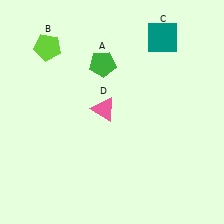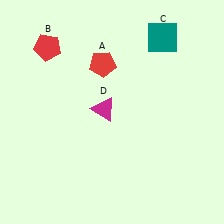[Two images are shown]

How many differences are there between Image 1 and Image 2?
There are 3 differences between the two images.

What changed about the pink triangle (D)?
In Image 1, D is pink. In Image 2, it changed to magenta.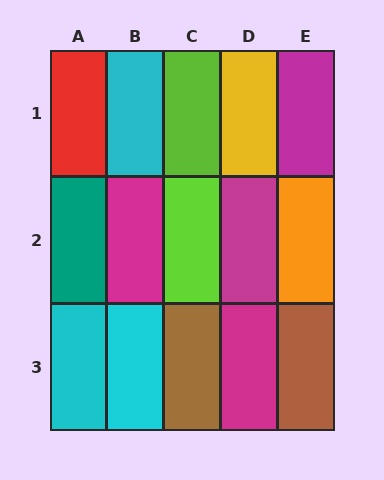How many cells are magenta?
4 cells are magenta.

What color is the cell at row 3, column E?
Brown.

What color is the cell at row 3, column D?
Magenta.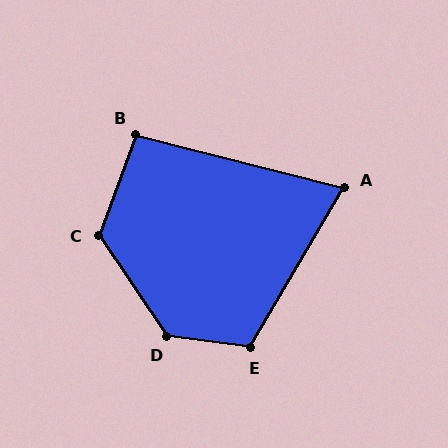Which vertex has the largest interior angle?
D, at approximately 131 degrees.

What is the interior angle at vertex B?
Approximately 96 degrees (obtuse).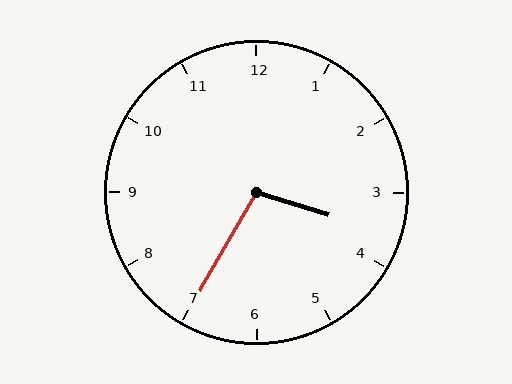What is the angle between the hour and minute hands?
Approximately 102 degrees.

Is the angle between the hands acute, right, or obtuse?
It is obtuse.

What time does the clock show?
3:35.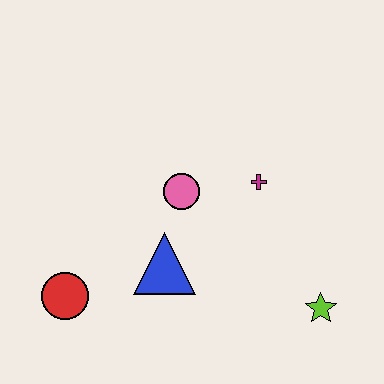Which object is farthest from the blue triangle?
The lime star is farthest from the blue triangle.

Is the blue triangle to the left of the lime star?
Yes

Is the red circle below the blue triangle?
Yes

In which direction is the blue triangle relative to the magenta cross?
The blue triangle is to the left of the magenta cross.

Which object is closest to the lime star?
The magenta cross is closest to the lime star.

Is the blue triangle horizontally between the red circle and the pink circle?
Yes